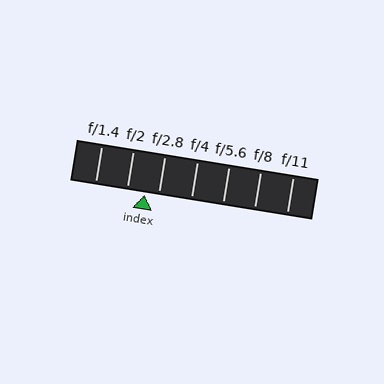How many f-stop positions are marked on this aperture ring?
There are 7 f-stop positions marked.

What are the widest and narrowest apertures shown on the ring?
The widest aperture shown is f/1.4 and the narrowest is f/11.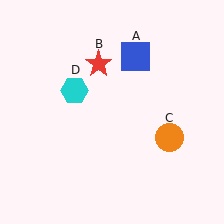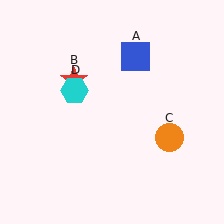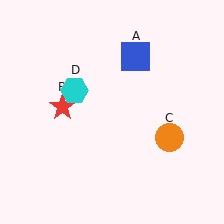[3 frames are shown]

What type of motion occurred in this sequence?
The red star (object B) rotated counterclockwise around the center of the scene.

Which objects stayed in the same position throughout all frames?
Blue square (object A) and orange circle (object C) and cyan hexagon (object D) remained stationary.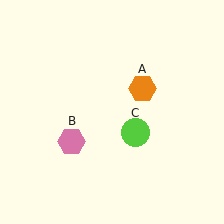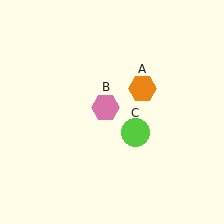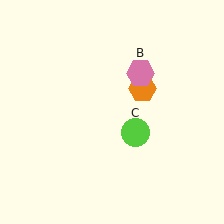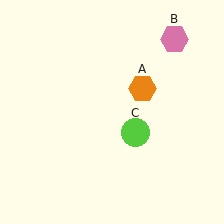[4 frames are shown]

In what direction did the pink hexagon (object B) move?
The pink hexagon (object B) moved up and to the right.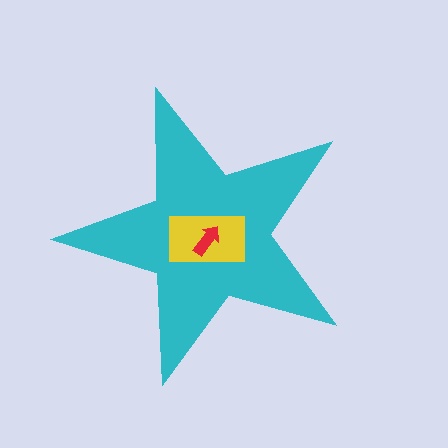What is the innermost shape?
The red arrow.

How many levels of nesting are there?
3.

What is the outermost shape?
The cyan star.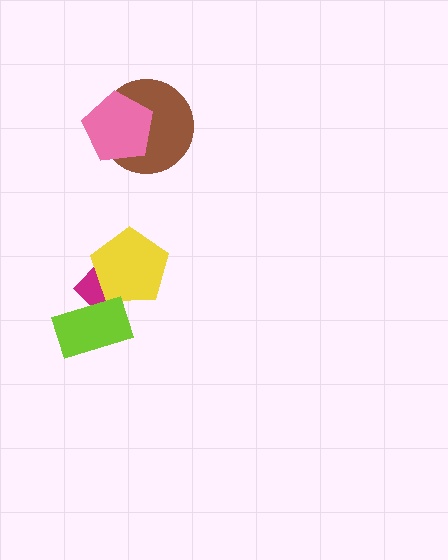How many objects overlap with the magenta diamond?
2 objects overlap with the magenta diamond.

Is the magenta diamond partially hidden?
Yes, it is partially covered by another shape.